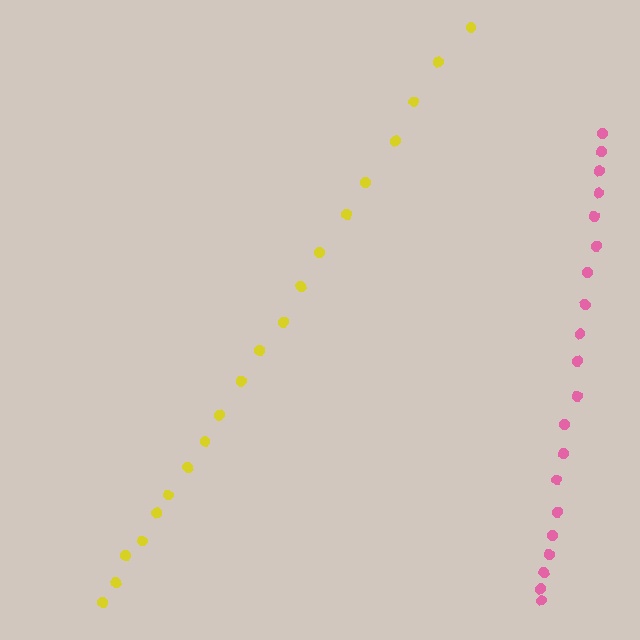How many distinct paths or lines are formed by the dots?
There are 2 distinct paths.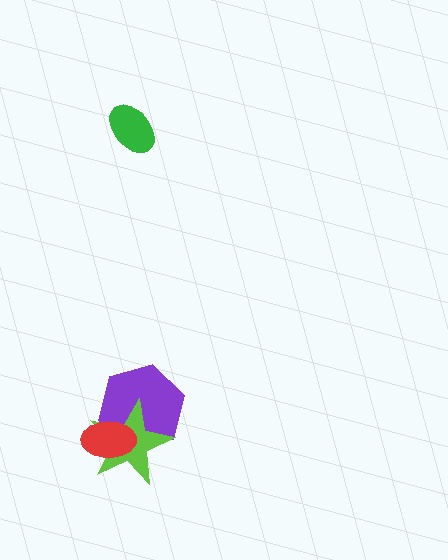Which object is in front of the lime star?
The red ellipse is in front of the lime star.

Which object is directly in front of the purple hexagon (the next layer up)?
The lime star is directly in front of the purple hexagon.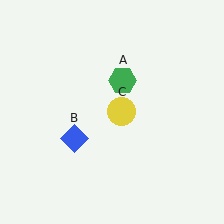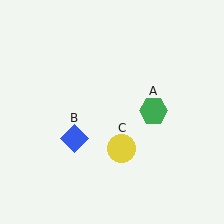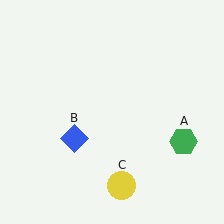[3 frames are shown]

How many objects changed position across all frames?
2 objects changed position: green hexagon (object A), yellow circle (object C).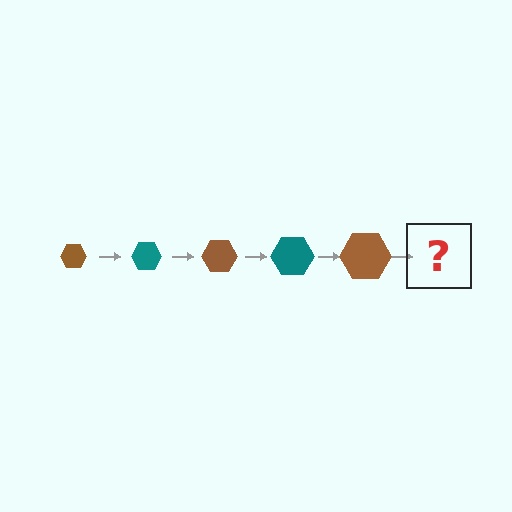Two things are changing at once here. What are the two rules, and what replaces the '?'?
The two rules are that the hexagon grows larger each step and the color cycles through brown and teal. The '?' should be a teal hexagon, larger than the previous one.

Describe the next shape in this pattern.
It should be a teal hexagon, larger than the previous one.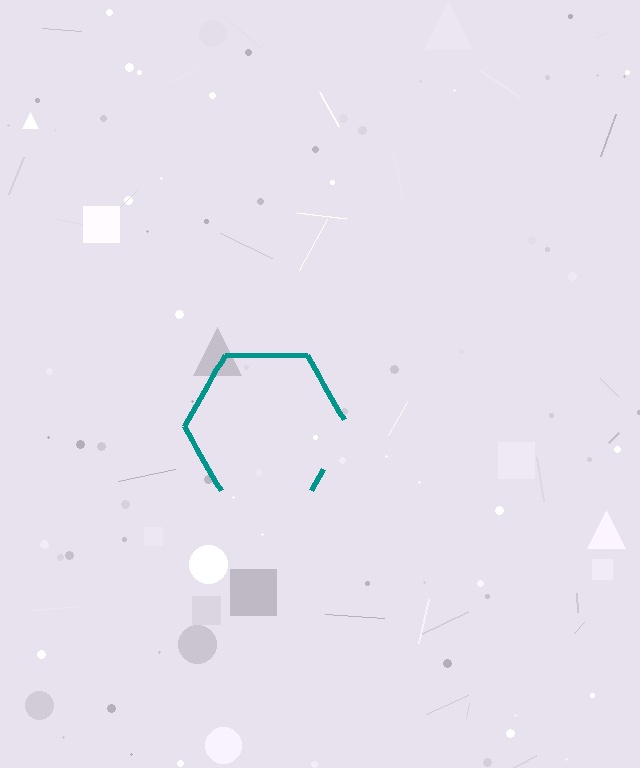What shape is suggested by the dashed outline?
The dashed outline suggests a hexagon.